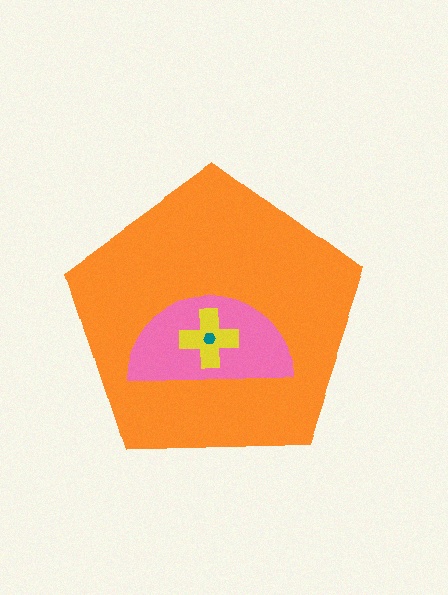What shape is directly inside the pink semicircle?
The yellow cross.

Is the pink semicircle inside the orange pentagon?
Yes.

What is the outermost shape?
The orange pentagon.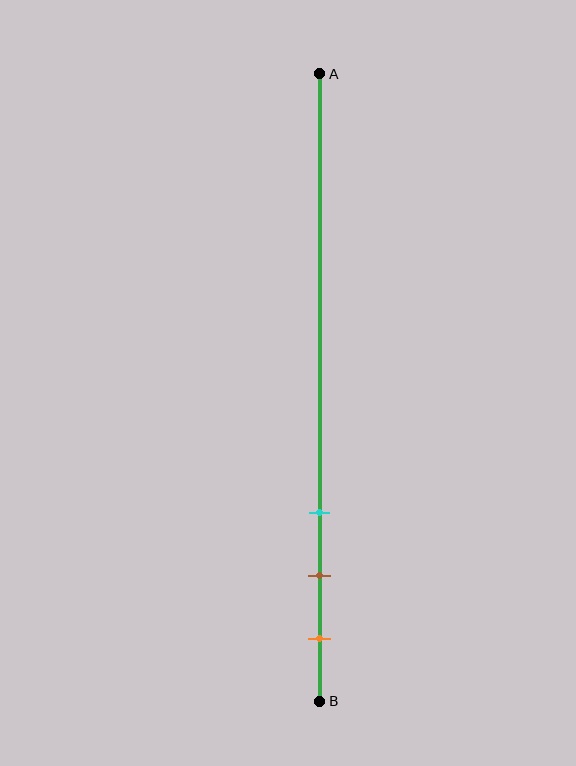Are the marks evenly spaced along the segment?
Yes, the marks are approximately evenly spaced.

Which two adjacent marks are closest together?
The brown and orange marks are the closest adjacent pair.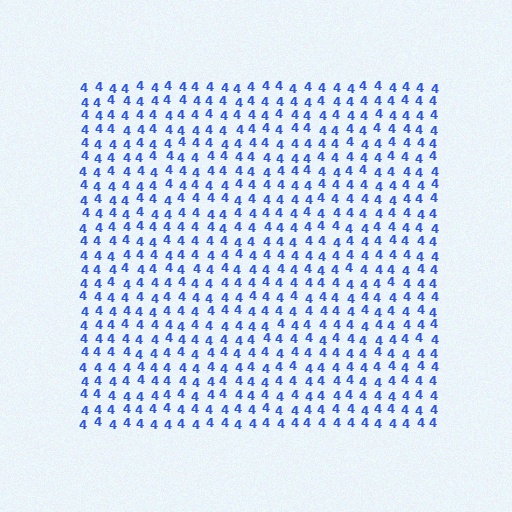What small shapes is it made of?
It is made of small digit 4's.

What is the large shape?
The large shape is a square.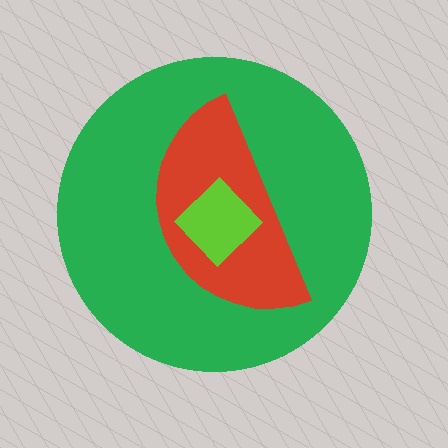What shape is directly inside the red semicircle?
The lime diamond.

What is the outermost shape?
The green circle.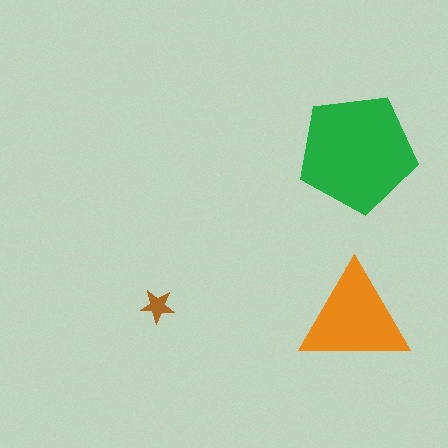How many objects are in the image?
There are 3 objects in the image.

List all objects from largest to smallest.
The green pentagon, the orange triangle, the brown star.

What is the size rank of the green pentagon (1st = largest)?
1st.